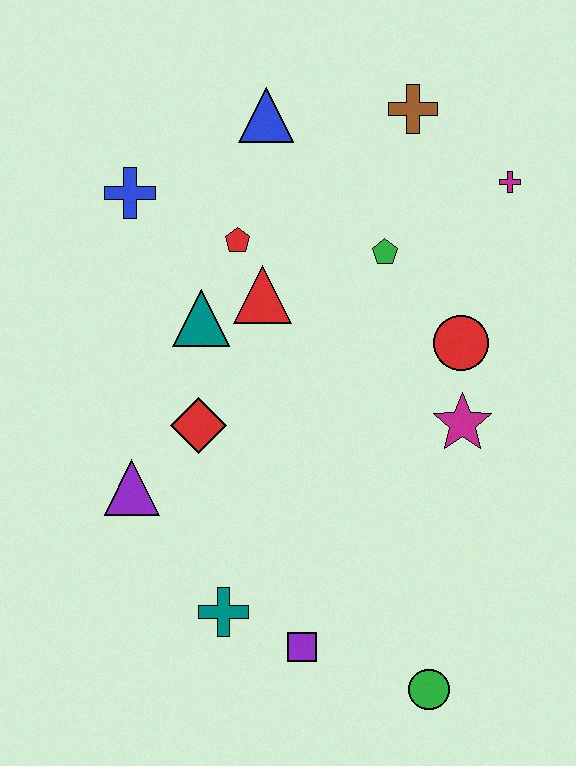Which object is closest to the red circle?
The magenta star is closest to the red circle.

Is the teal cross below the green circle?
No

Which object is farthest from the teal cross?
The brown cross is farthest from the teal cross.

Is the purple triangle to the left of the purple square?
Yes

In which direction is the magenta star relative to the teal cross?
The magenta star is to the right of the teal cross.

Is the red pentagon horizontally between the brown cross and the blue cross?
Yes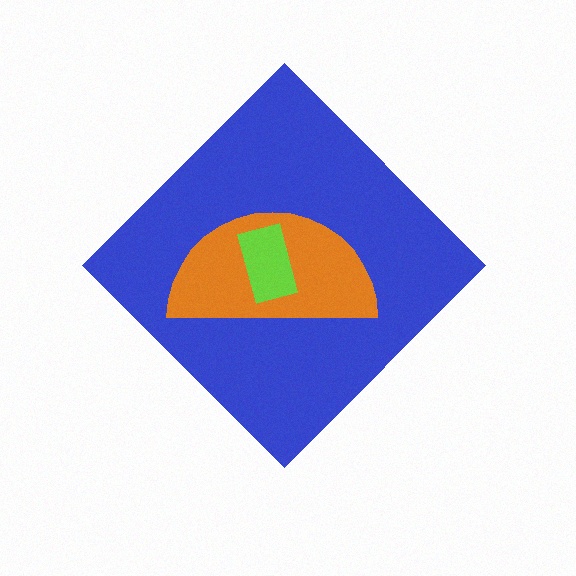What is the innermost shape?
The lime rectangle.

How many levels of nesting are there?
3.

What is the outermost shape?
The blue diamond.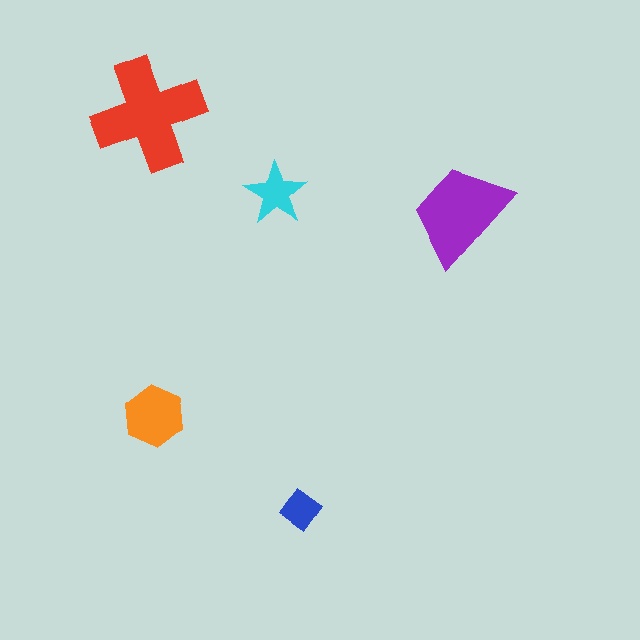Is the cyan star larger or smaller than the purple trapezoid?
Smaller.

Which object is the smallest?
The blue diamond.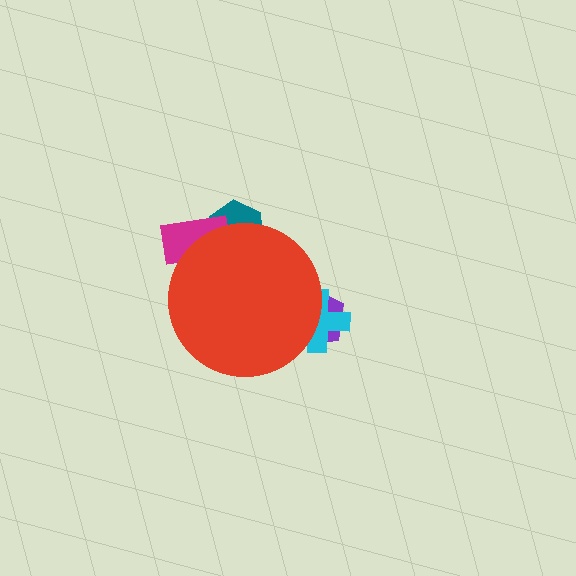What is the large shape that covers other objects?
A red circle.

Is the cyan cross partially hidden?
Yes, the cyan cross is partially hidden behind the red circle.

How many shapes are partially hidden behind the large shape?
4 shapes are partially hidden.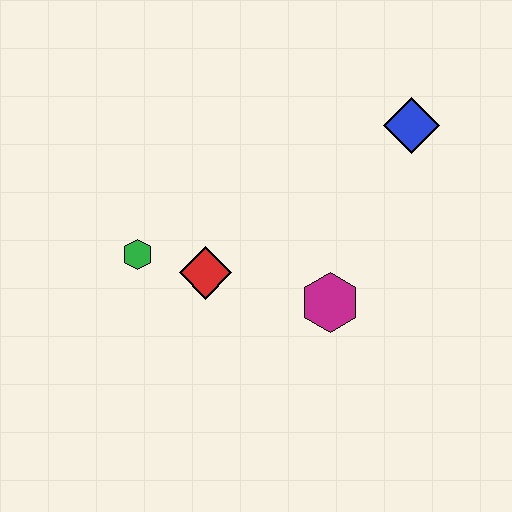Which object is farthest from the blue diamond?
The green hexagon is farthest from the blue diamond.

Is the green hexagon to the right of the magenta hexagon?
No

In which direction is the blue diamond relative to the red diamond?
The blue diamond is to the right of the red diamond.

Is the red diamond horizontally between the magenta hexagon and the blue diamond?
No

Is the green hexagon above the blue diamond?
No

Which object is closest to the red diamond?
The green hexagon is closest to the red diamond.